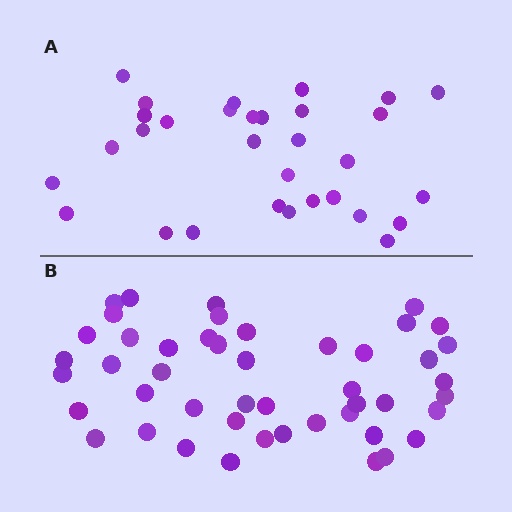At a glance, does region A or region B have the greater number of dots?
Region B (the bottom region) has more dots.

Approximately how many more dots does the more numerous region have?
Region B has approximately 15 more dots than region A.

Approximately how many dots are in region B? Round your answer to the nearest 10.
About 50 dots. (The exact count is 47, which rounds to 50.)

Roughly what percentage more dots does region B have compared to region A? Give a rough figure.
About 50% more.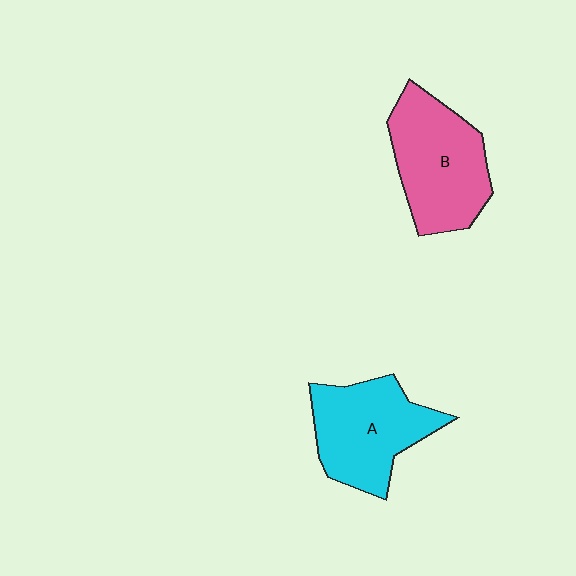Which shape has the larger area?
Shape B (pink).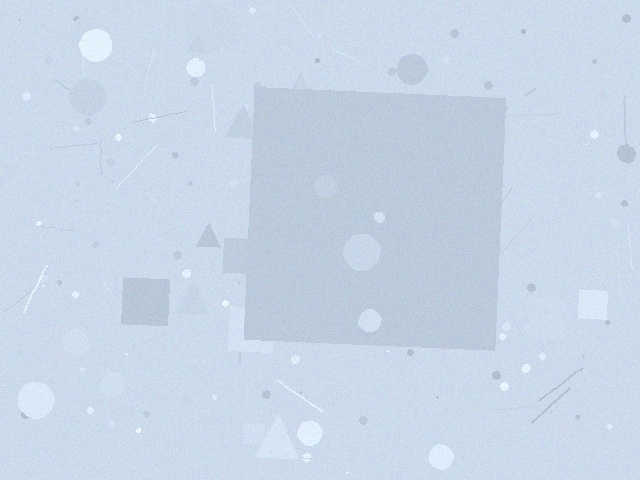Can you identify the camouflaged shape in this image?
The camouflaged shape is a square.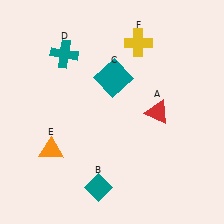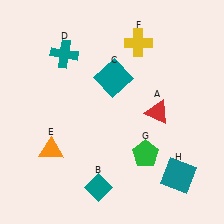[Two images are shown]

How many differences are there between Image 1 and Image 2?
There are 2 differences between the two images.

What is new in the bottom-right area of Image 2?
A green pentagon (G) was added in the bottom-right area of Image 2.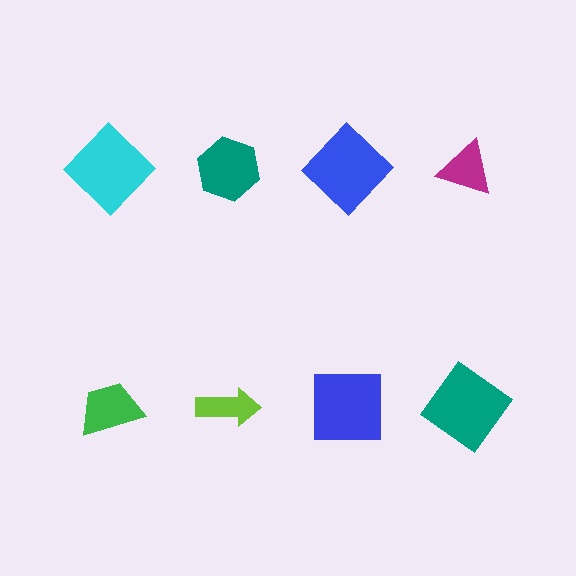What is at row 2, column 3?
A blue square.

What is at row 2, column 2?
A lime arrow.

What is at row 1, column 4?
A magenta triangle.